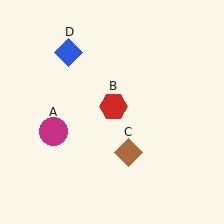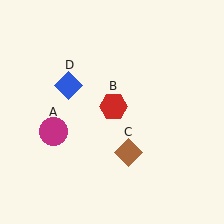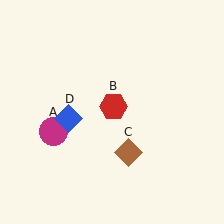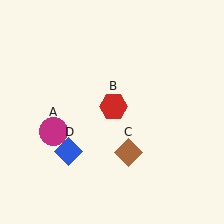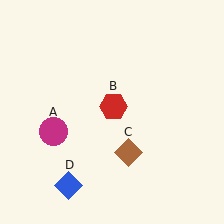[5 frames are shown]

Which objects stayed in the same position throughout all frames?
Magenta circle (object A) and red hexagon (object B) and brown diamond (object C) remained stationary.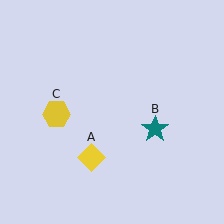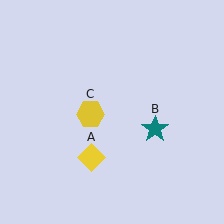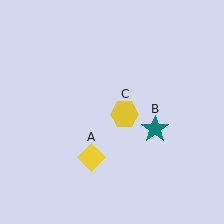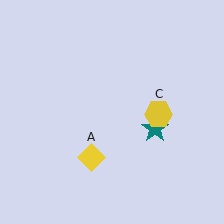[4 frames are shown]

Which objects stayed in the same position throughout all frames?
Yellow diamond (object A) and teal star (object B) remained stationary.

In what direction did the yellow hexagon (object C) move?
The yellow hexagon (object C) moved right.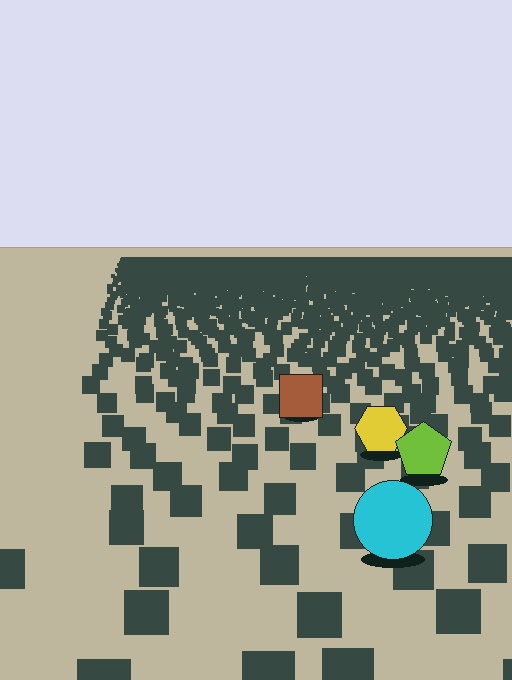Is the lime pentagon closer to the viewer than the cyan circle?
No. The cyan circle is closer — you can tell from the texture gradient: the ground texture is coarser near it.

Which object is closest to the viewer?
The cyan circle is closest. The texture marks near it are larger and more spread out.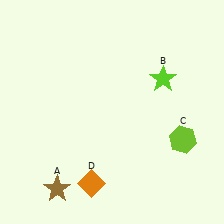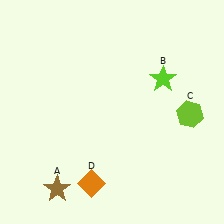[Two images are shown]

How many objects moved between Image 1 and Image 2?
1 object moved between the two images.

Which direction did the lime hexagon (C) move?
The lime hexagon (C) moved up.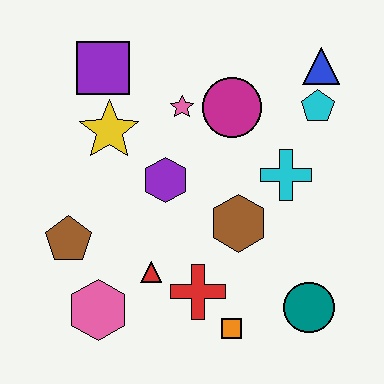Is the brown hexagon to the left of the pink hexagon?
No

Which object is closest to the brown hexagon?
The cyan cross is closest to the brown hexagon.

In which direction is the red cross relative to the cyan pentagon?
The red cross is below the cyan pentagon.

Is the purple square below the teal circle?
No